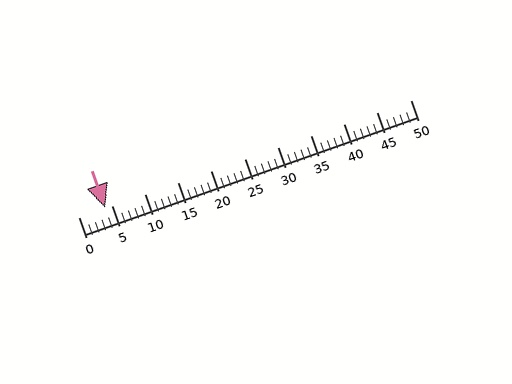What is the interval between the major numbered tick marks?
The major tick marks are spaced 5 units apart.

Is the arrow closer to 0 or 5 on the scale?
The arrow is closer to 5.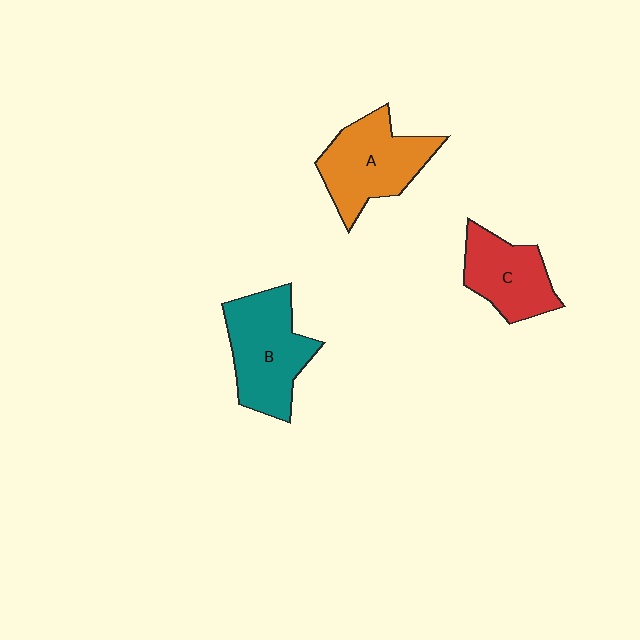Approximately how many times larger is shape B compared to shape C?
Approximately 1.3 times.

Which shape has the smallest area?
Shape C (red).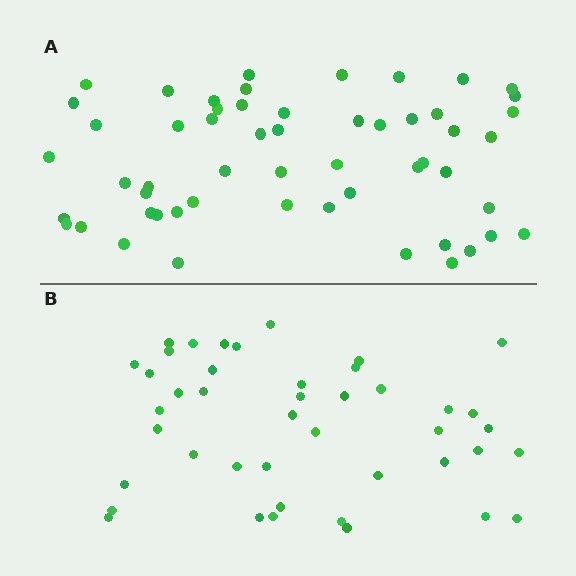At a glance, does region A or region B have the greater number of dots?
Region A (the top region) has more dots.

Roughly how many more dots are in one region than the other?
Region A has roughly 12 or so more dots than region B.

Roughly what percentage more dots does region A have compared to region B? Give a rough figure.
About 30% more.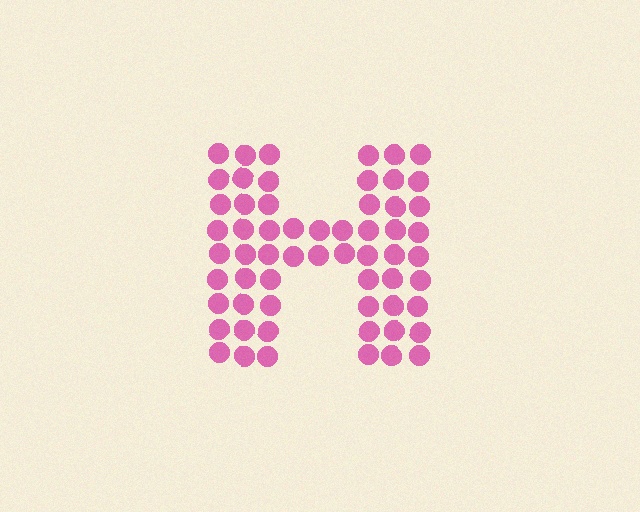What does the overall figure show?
The overall figure shows the letter H.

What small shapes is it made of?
It is made of small circles.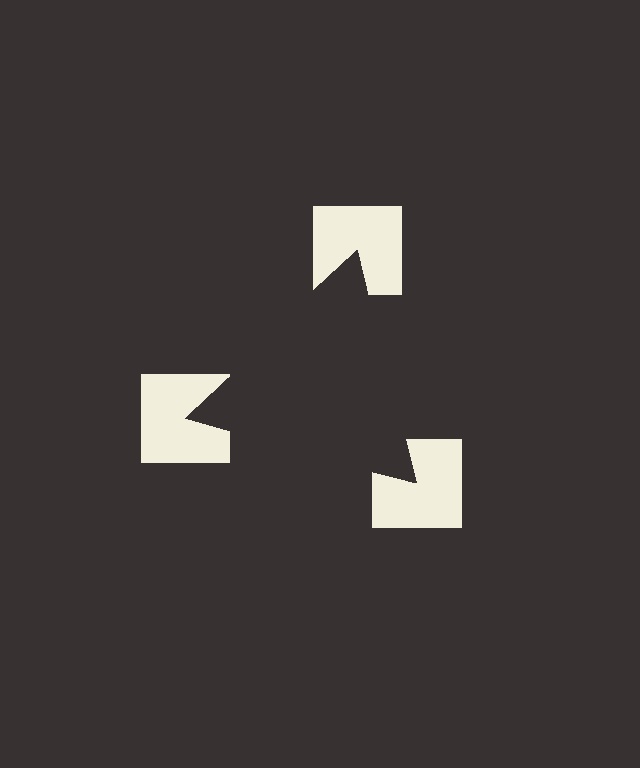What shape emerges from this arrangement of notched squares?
An illusory triangle — its edges are inferred from the aligned wedge cuts in the notched squares, not physically drawn.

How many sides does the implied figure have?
3 sides.